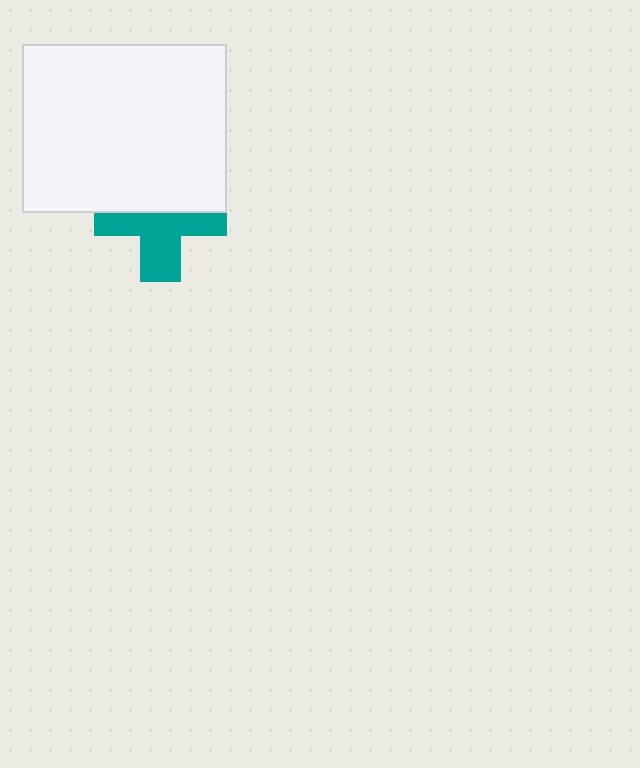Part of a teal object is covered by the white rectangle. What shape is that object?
It is a cross.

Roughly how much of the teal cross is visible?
About half of it is visible (roughly 53%).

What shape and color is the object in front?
The object in front is a white rectangle.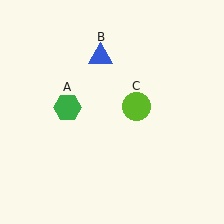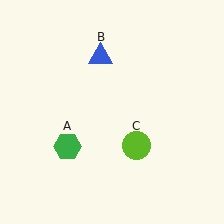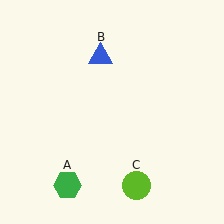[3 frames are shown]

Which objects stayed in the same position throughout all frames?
Blue triangle (object B) remained stationary.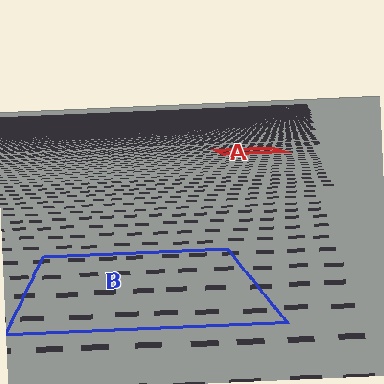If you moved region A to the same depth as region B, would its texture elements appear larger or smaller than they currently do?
They would appear larger. At a closer depth, the same texture elements are projected at a bigger on-screen size.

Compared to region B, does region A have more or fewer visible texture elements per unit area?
Region A has more texture elements per unit area — they are packed more densely because it is farther away.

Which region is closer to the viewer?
Region B is closer. The texture elements there are larger and more spread out.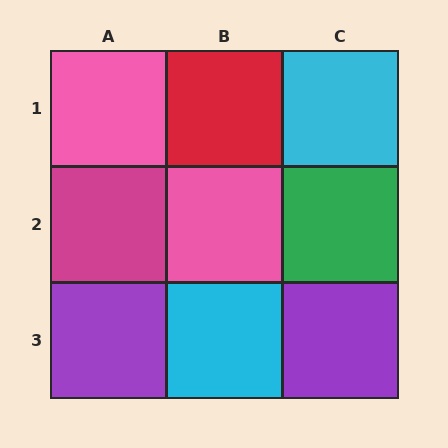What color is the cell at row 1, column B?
Red.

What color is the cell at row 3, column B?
Cyan.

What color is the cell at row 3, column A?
Purple.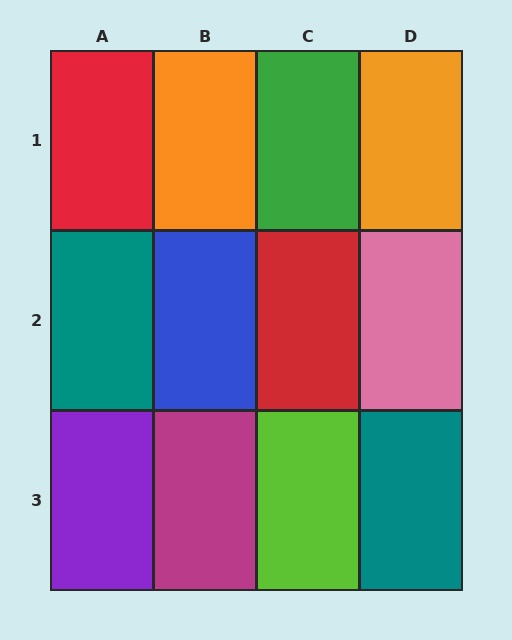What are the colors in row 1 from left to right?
Red, orange, green, orange.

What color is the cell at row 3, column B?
Magenta.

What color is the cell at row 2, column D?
Pink.